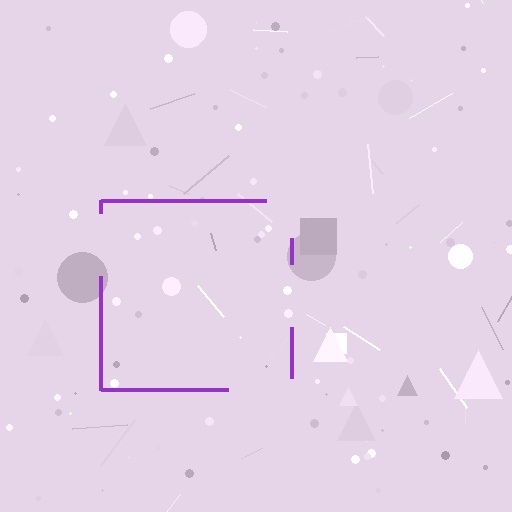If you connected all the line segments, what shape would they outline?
They would outline a square.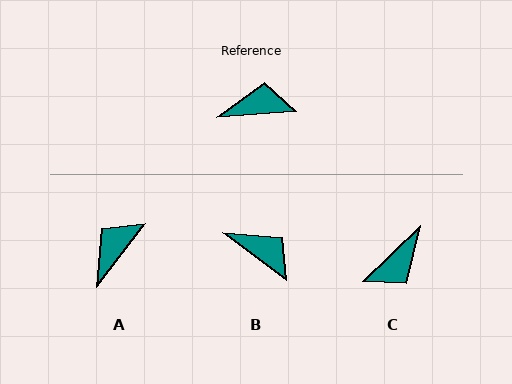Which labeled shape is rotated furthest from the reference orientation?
C, about 140 degrees away.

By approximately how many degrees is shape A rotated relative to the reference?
Approximately 48 degrees counter-clockwise.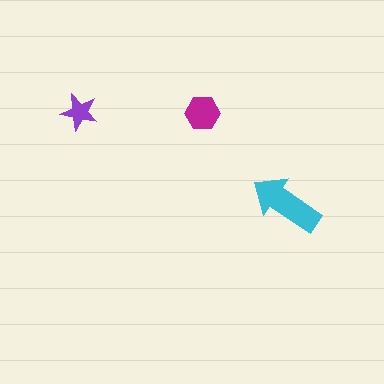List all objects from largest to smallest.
The cyan arrow, the magenta hexagon, the purple star.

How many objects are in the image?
There are 3 objects in the image.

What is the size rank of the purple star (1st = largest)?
3rd.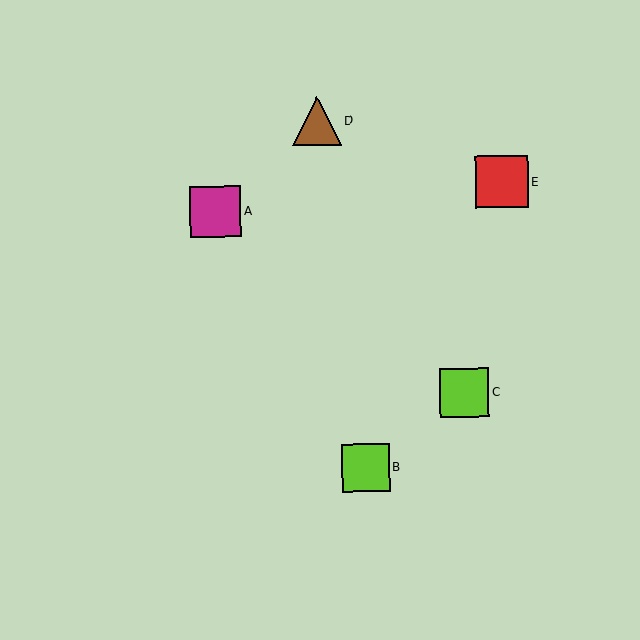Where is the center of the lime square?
The center of the lime square is at (464, 393).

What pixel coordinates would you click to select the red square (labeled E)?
Click at (502, 182) to select the red square E.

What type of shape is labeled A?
Shape A is a magenta square.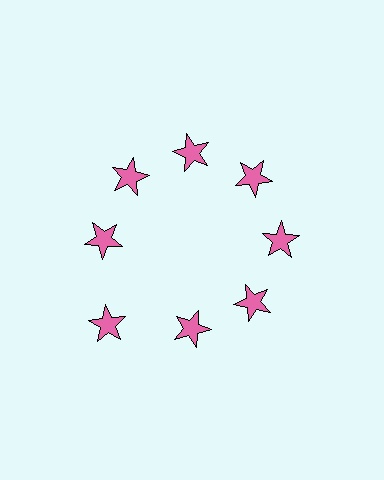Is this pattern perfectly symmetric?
No. The 8 pink stars are arranged in a ring, but one element near the 8 o'clock position is pushed outward from the center, breaking the 8-fold rotational symmetry.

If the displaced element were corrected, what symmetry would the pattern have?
It would have 8-fold rotational symmetry — the pattern would map onto itself every 45 degrees.